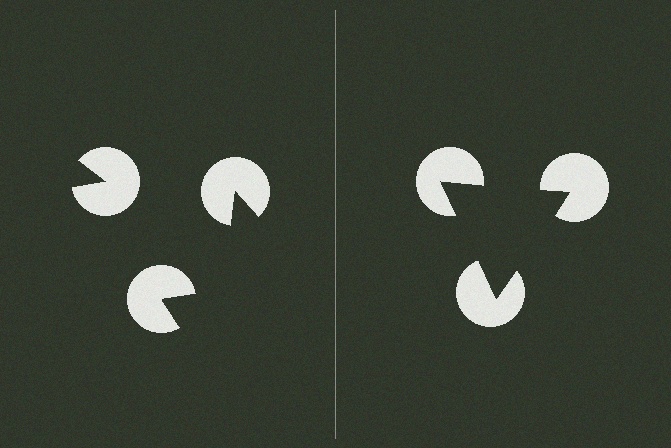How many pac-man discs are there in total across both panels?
6 — 3 on each side.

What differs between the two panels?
The pac-man discs are positioned identically on both sides; only the wedge orientations differ. On the right they align to a triangle; on the left they are misaligned.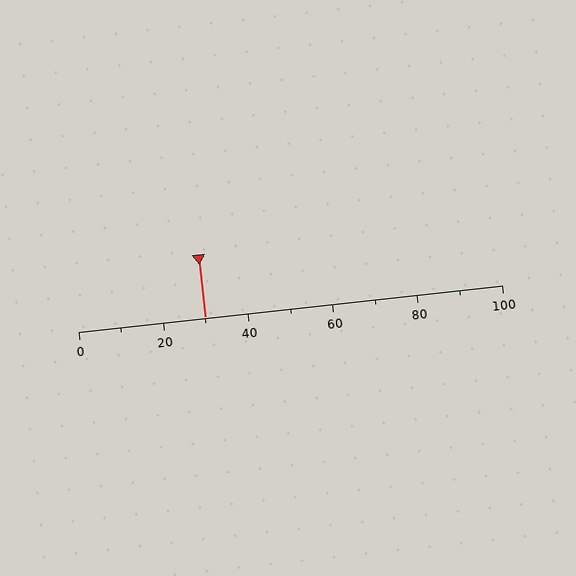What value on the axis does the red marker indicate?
The marker indicates approximately 30.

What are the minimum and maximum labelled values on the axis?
The axis runs from 0 to 100.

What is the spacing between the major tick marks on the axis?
The major ticks are spaced 20 apart.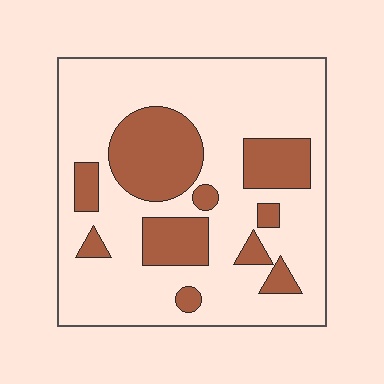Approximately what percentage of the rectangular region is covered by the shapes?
Approximately 25%.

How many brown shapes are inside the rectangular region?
10.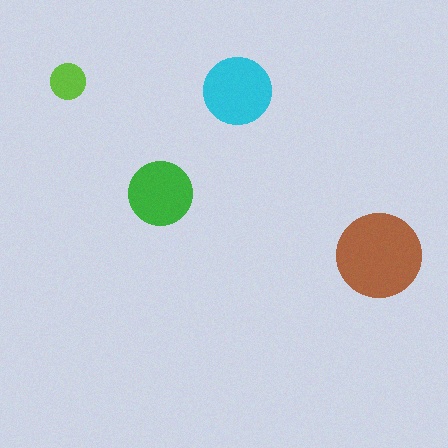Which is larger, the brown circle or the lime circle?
The brown one.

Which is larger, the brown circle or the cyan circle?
The brown one.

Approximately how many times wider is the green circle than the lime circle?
About 2 times wider.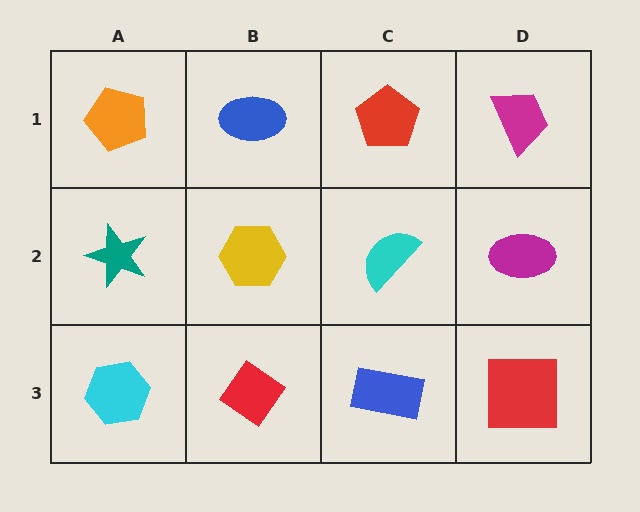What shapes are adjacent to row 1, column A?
A teal star (row 2, column A), a blue ellipse (row 1, column B).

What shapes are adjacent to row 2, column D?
A magenta trapezoid (row 1, column D), a red square (row 3, column D), a cyan semicircle (row 2, column C).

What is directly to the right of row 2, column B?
A cyan semicircle.